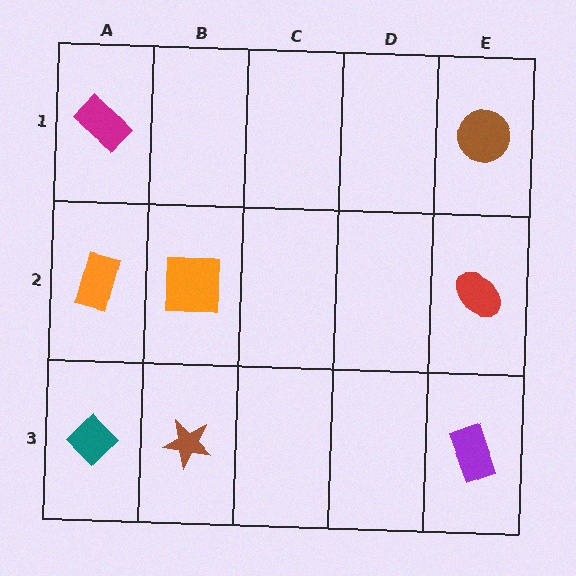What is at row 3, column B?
A brown star.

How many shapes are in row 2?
3 shapes.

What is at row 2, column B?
An orange square.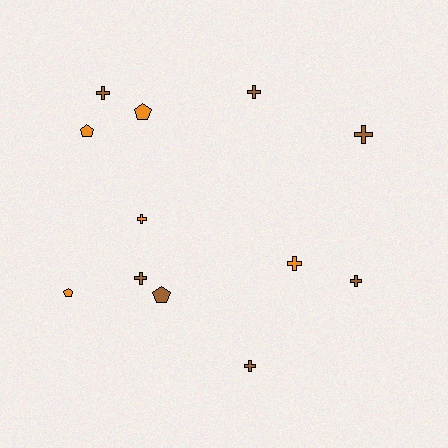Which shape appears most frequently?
Cross, with 8 objects.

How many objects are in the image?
There are 12 objects.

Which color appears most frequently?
Brown, with 7 objects.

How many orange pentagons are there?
There are 3 orange pentagons.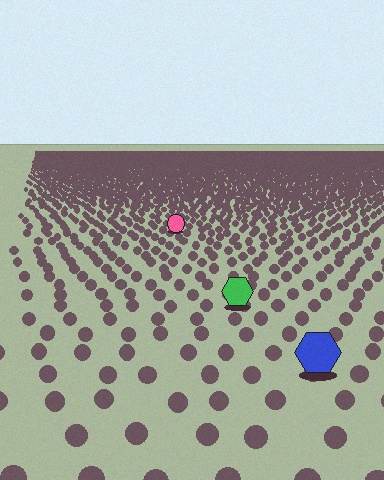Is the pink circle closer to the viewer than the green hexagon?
No. The green hexagon is closer — you can tell from the texture gradient: the ground texture is coarser near it.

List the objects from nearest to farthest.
From nearest to farthest: the blue hexagon, the green hexagon, the pink circle.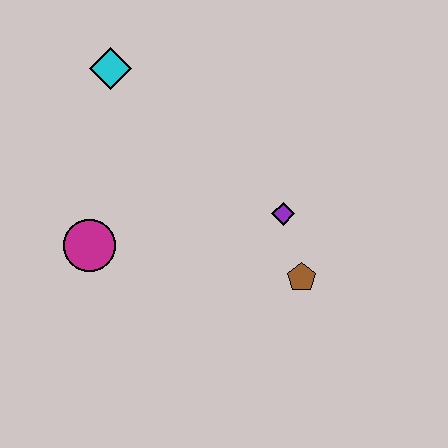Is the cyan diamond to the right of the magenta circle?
Yes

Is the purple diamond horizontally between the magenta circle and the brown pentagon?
Yes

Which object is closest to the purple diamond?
The brown pentagon is closest to the purple diamond.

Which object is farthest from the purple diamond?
The cyan diamond is farthest from the purple diamond.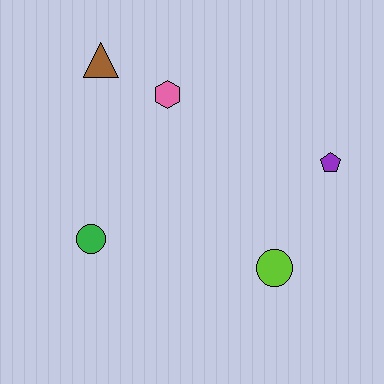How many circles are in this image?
There are 2 circles.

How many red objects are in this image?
There are no red objects.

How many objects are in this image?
There are 5 objects.